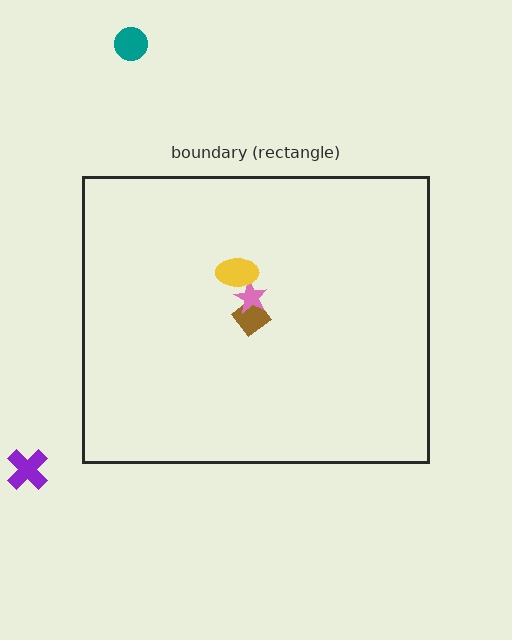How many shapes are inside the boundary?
3 inside, 2 outside.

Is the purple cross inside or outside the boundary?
Outside.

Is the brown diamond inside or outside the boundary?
Inside.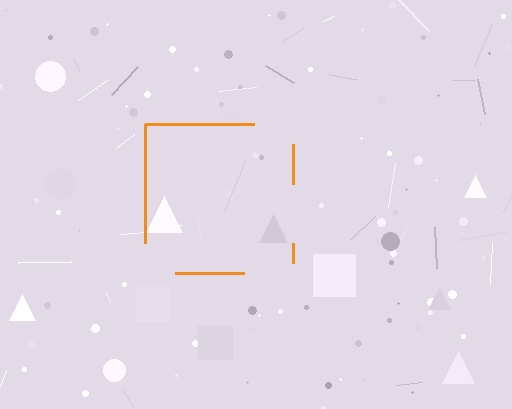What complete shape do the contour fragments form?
The contour fragments form a square.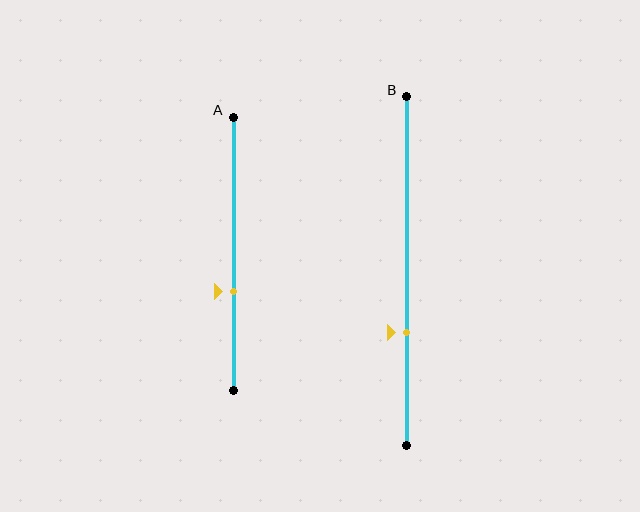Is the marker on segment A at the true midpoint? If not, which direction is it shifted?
No, the marker on segment A is shifted downward by about 14% of the segment length.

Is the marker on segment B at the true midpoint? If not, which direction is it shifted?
No, the marker on segment B is shifted downward by about 18% of the segment length.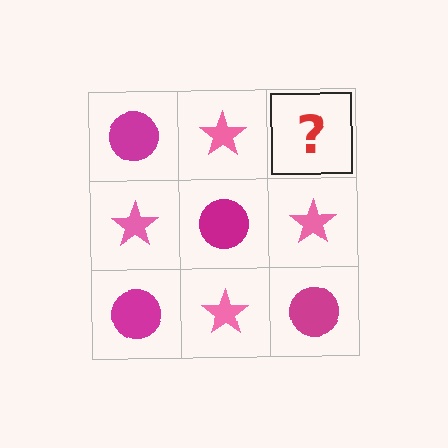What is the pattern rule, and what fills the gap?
The rule is that it alternates magenta circle and pink star in a checkerboard pattern. The gap should be filled with a magenta circle.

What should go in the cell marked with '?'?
The missing cell should contain a magenta circle.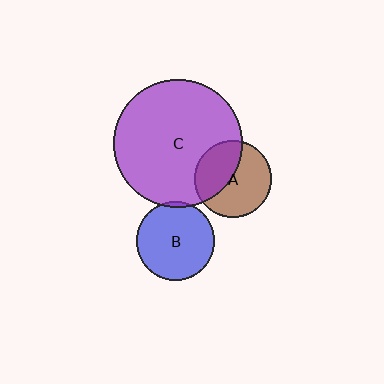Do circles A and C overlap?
Yes.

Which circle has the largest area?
Circle C (purple).